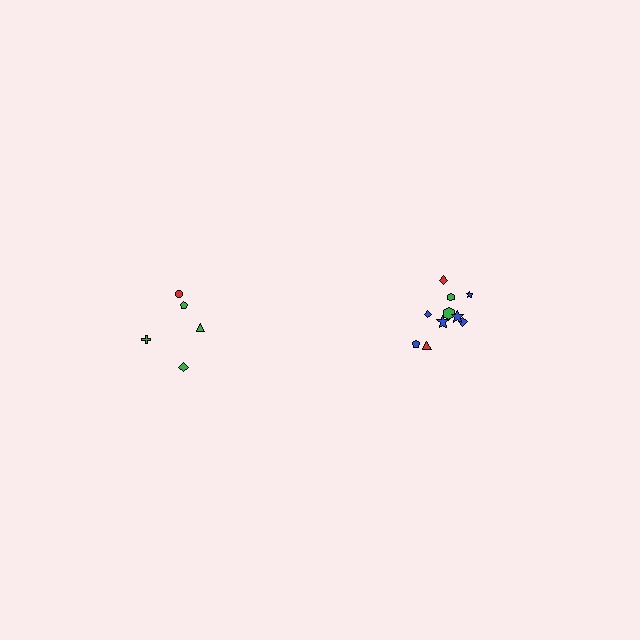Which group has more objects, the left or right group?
The right group.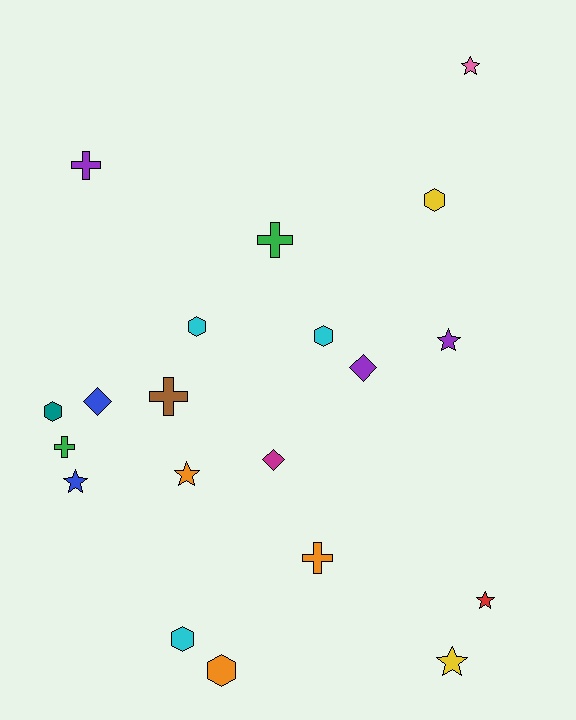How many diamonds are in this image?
There are 3 diamonds.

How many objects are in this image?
There are 20 objects.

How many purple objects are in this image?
There are 3 purple objects.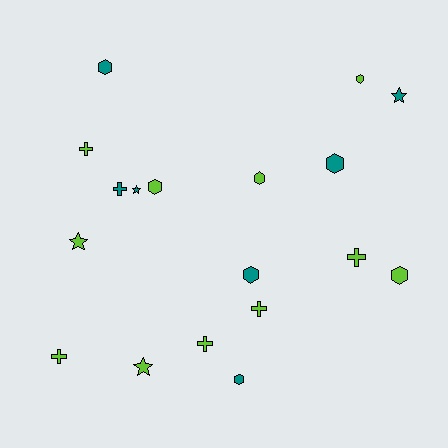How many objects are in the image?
There are 18 objects.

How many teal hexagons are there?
There are 4 teal hexagons.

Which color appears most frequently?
Lime, with 11 objects.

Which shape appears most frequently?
Hexagon, with 8 objects.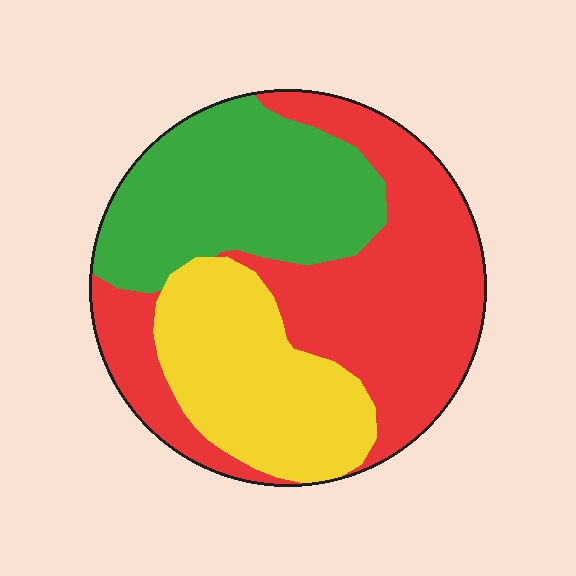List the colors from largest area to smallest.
From largest to smallest: red, green, yellow.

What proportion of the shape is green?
Green covers about 30% of the shape.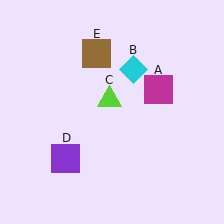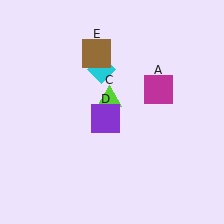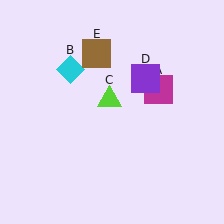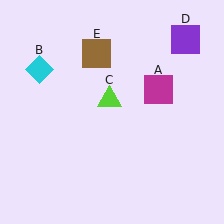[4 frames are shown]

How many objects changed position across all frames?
2 objects changed position: cyan diamond (object B), purple square (object D).